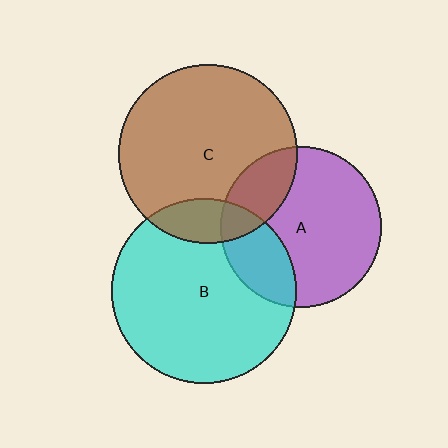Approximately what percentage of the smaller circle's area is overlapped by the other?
Approximately 25%.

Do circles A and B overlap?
Yes.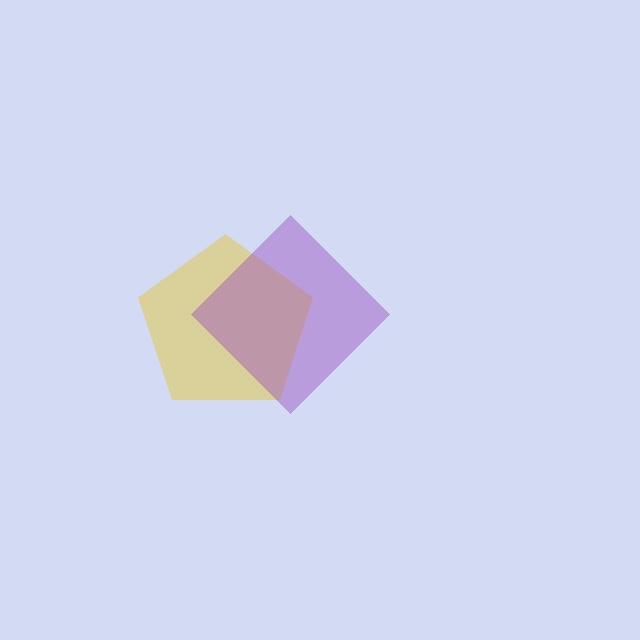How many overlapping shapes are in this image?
There are 2 overlapping shapes in the image.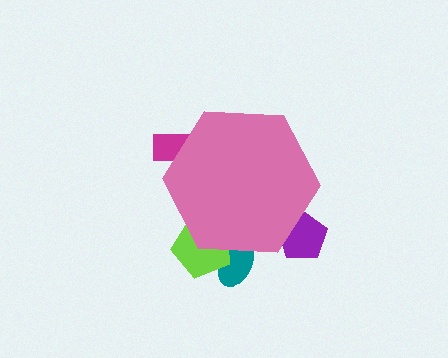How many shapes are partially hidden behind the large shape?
4 shapes are partially hidden.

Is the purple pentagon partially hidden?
Yes, the purple pentagon is partially hidden behind the pink hexagon.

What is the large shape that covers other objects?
A pink hexagon.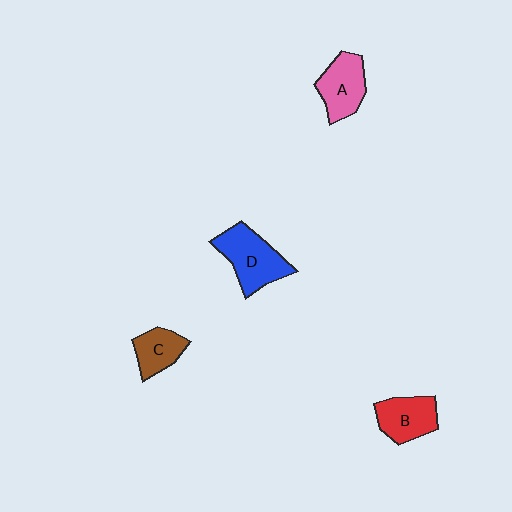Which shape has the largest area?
Shape D (blue).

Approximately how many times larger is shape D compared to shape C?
Approximately 1.6 times.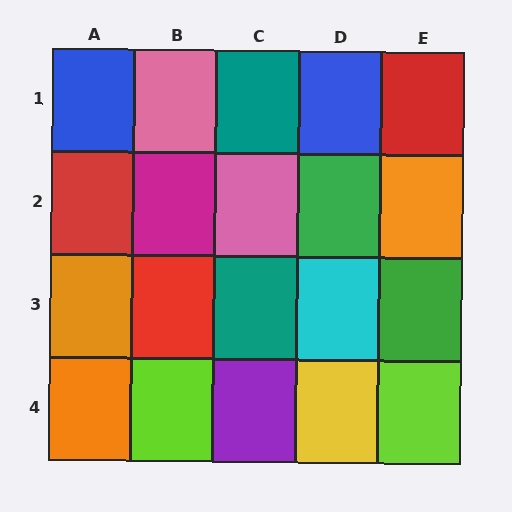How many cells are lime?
2 cells are lime.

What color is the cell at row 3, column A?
Orange.